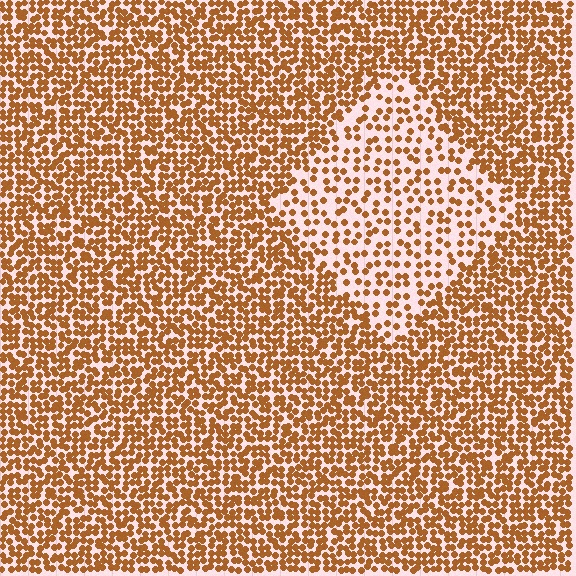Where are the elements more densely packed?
The elements are more densely packed outside the diamond boundary.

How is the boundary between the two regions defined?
The boundary is defined by a change in element density (approximately 2.1x ratio). All elements are the same color, size, and shape.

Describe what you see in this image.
The image contains small brown elements arranged at two different densities. A diamond-shaped region is visible where the elements are less densely packed than the surrounding area.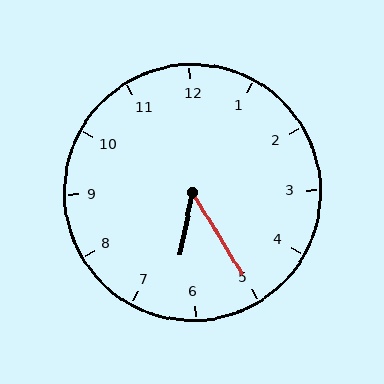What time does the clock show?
6:25.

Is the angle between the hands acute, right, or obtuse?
It is acute.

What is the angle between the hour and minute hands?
Approximately 42 degrees.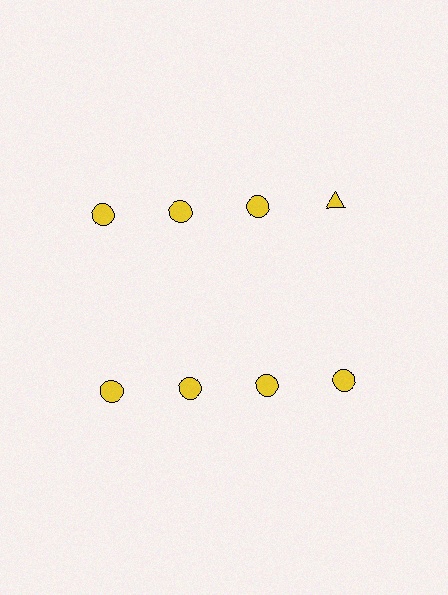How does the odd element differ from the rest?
It has a different shape: triangle instead of circle.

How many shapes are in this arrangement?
There are 8 shapes arranged in a grid pattern.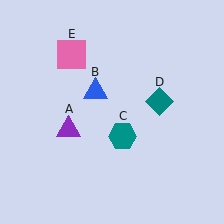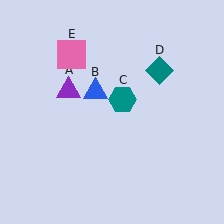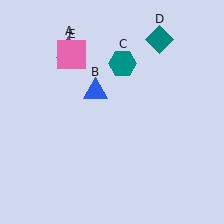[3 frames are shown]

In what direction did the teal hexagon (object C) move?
The teal hexagon (object C) moved up.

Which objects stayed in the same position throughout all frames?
Blue triangle (object B) and pink square (object E) remained stationary.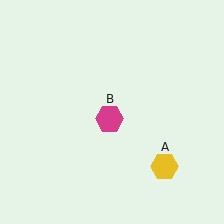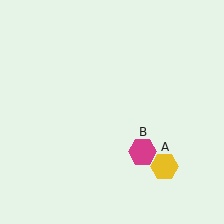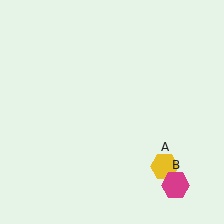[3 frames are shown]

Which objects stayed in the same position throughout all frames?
Yellow hexagon (object A) remained stationary.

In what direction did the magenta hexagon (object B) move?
The magenta hexagon (object B) moved down and to the right.